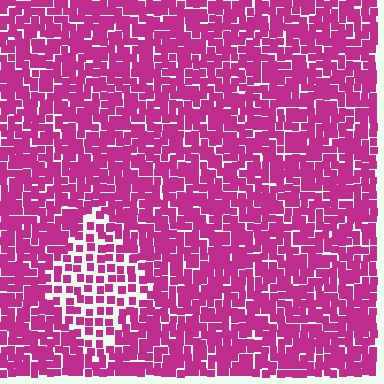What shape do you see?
I see a diamond.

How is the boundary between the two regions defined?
The boundary is defined by a change in element density (approximately 1.9x ratio). All elements are the same color, size, and shape.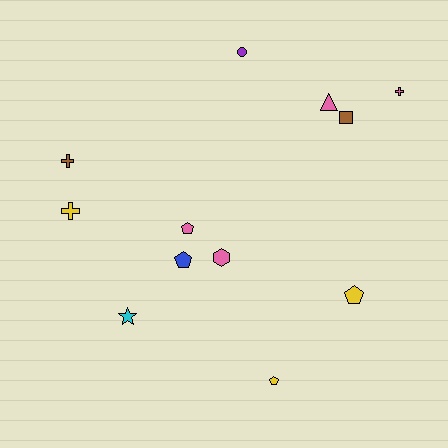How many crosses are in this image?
There are 3 crosses.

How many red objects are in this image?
There are no red objects.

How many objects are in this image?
There are 12 objects.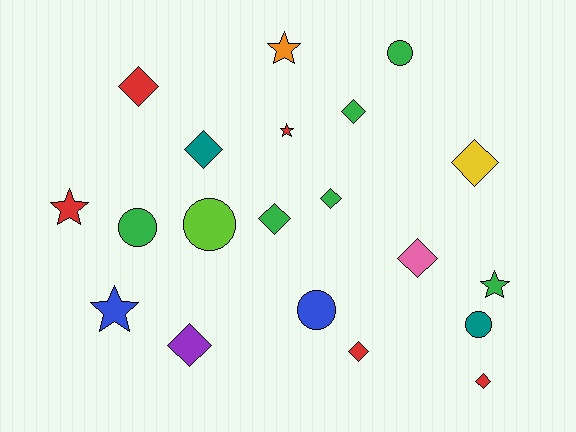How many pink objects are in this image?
There is 1 pink object.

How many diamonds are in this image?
There are 10 diamonds.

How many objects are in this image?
There are 20 objects.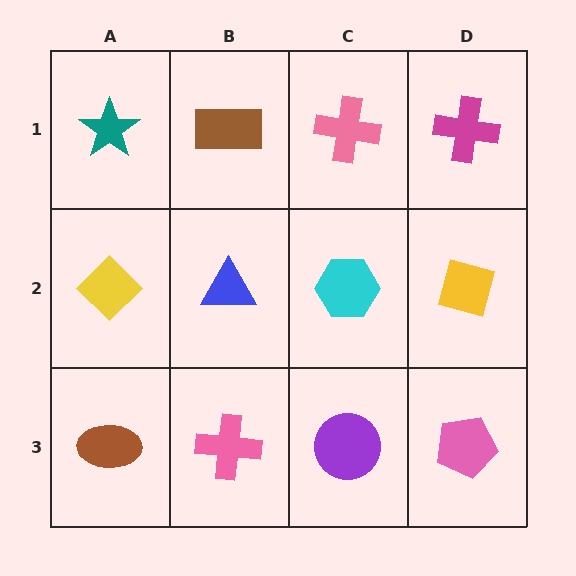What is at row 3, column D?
A pink pentagon.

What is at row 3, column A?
A brown ellipse.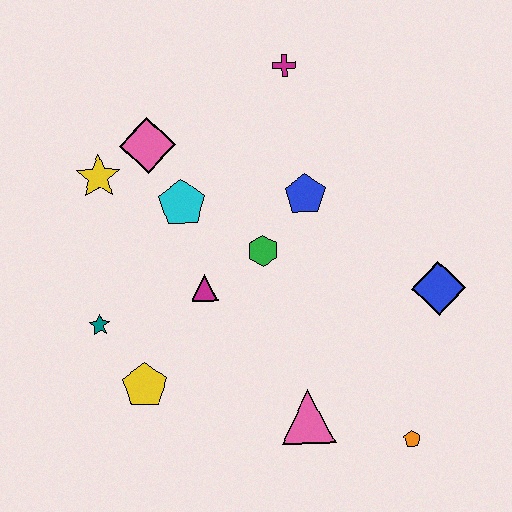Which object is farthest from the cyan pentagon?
The orange pentagon is farthest from the cyan pentagon.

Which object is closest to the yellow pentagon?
The teal star is closest to the yellow pentagon.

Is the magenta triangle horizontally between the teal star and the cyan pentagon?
No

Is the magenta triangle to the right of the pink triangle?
No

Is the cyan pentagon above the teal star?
Yes